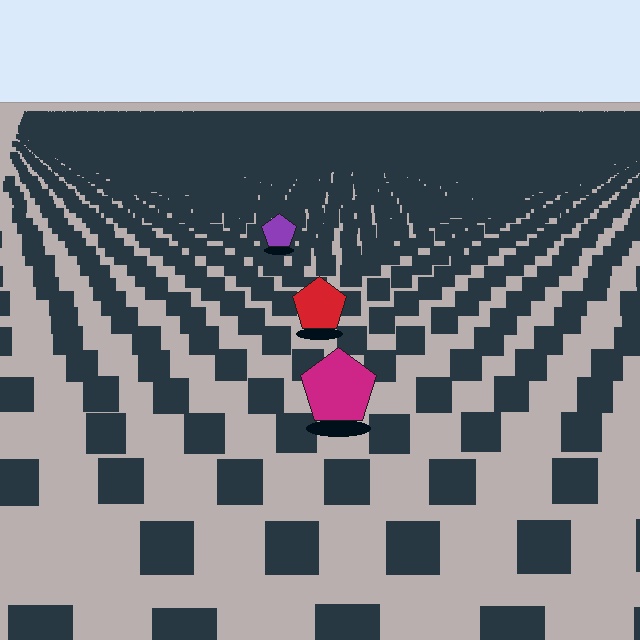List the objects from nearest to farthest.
From nearest to farthest: the magenta pentagon, the red pentagon, the purple pentagon.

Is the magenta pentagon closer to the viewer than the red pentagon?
Yes. The magenta pentagon is closer — you can tell from the texture gradient: the ground texture is coarser near it.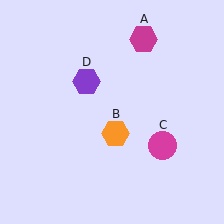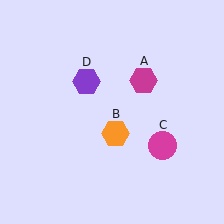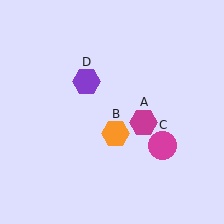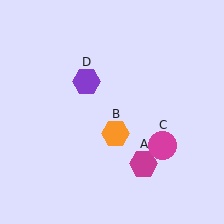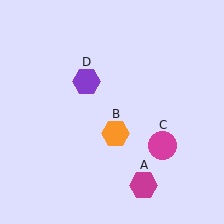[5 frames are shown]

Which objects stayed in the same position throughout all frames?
Orange hexagon (object B) and magenta circle (object C) and purple hexagon (object D) remained stationary.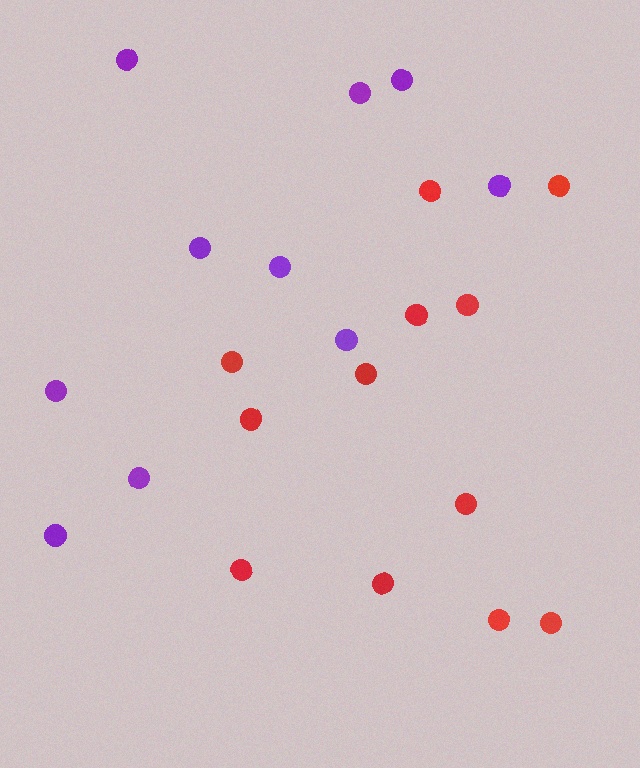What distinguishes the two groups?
There are 2 groups: one group of purple circles (10) and one group of red circles (12).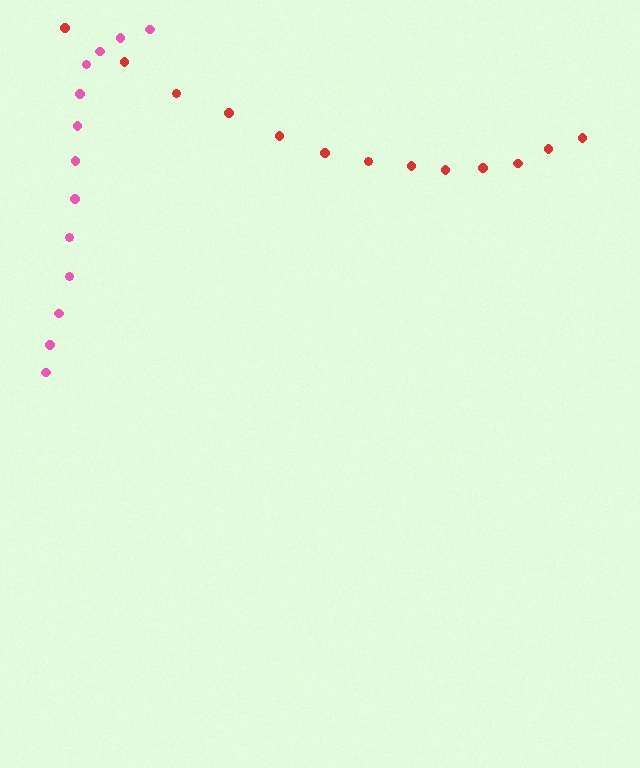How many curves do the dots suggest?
There are 2 distinct paths.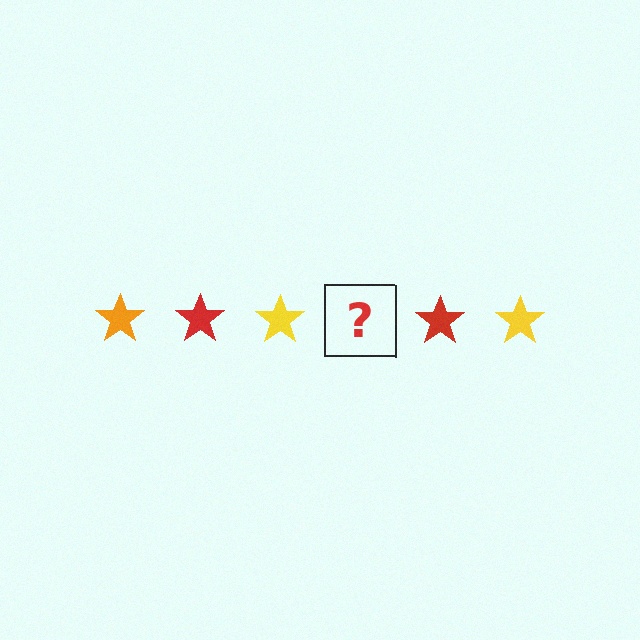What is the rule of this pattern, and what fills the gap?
The rule is that the pattern cycles through orange, red, yellow stars. The gap should be filled with an orange star.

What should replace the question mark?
The question mark should be replaced with an orange star.